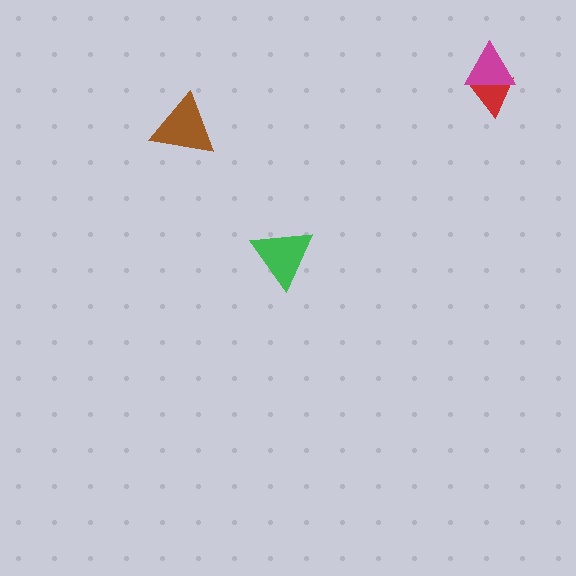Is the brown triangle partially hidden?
No, no other shape covers it.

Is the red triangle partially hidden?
Yes, it is partially covered by another shape.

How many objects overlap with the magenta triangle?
1 object overlaps with the magenta triangle.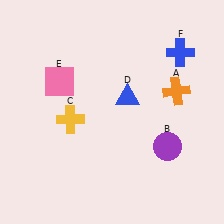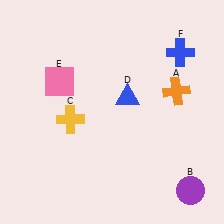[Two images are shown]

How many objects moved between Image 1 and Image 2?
1 object moved between the two images.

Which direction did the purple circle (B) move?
The purple circle (B) moved down.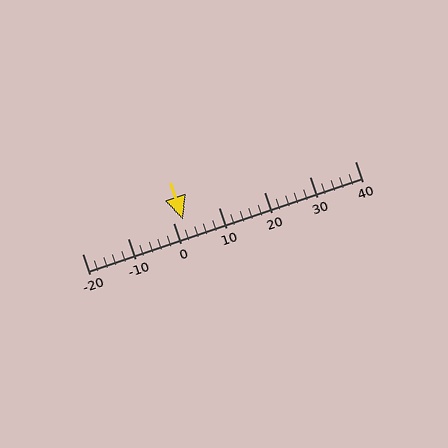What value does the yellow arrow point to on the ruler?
The yellow arrow points to approximately 2.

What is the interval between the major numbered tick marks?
The major tick marks are spaced 10 units apart.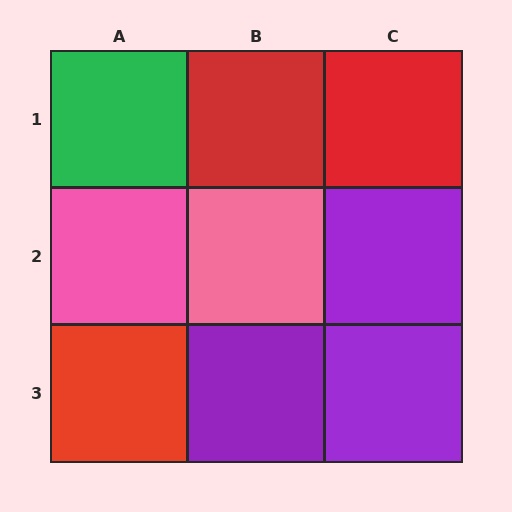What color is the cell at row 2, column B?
Pink.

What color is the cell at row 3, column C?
Purple.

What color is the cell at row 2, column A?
Pink.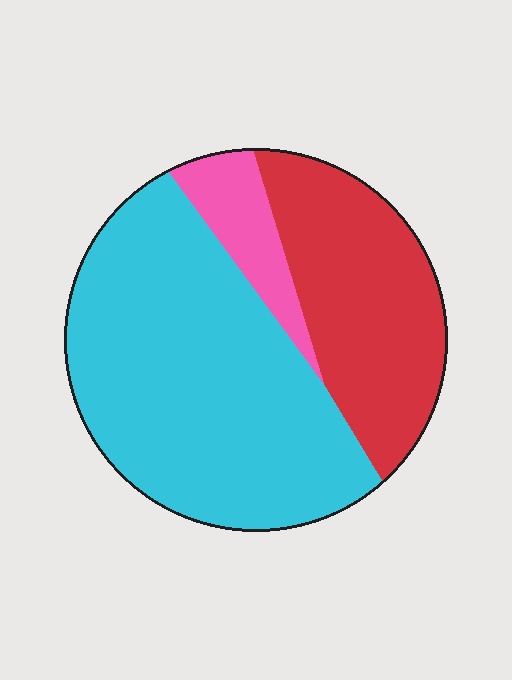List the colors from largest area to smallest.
From largest to smallest: cyan, red, pink.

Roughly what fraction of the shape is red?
Red covers roughly 30% of the shape.